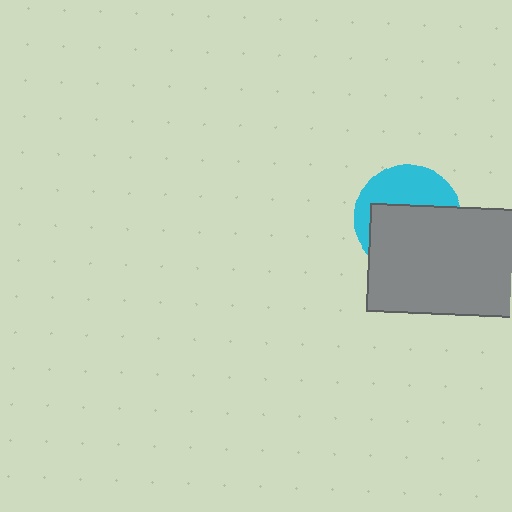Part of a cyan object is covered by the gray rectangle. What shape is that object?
It is a circle.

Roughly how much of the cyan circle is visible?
A small part of it is visible (roughly 40%).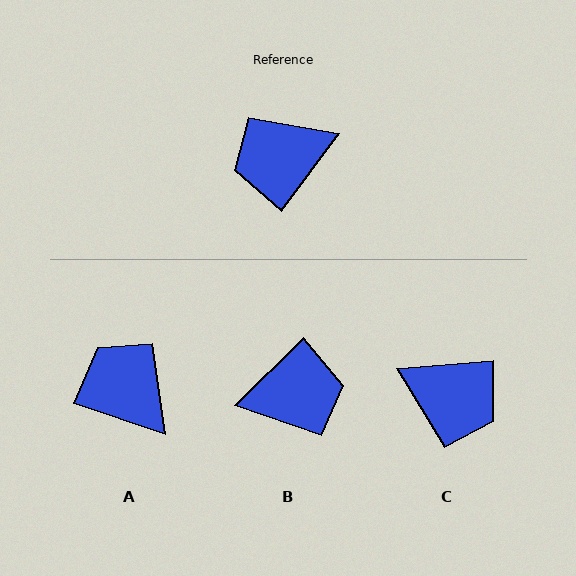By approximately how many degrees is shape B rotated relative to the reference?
Approximately 171 degrees counter-clockwise.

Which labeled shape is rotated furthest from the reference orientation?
B, about 171 degrees away.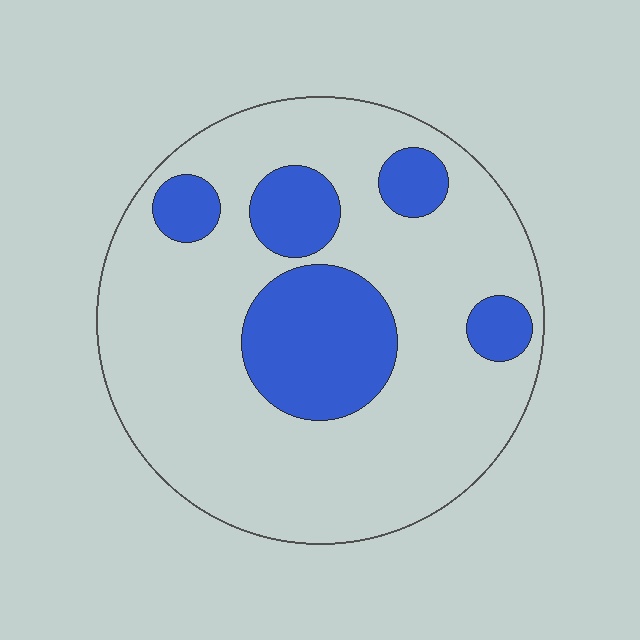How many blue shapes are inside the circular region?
5.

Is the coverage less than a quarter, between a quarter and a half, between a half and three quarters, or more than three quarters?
Less than a quarter.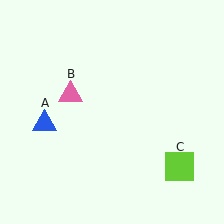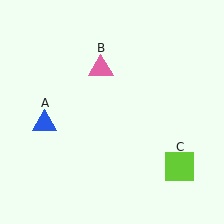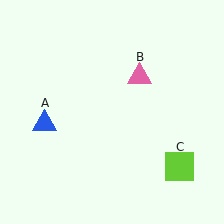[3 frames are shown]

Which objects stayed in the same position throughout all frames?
Blue triangle (object A) and lime square (object C) remained stationary.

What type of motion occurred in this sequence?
The pink triangle (object B) rotated clockwise around the center of the scene.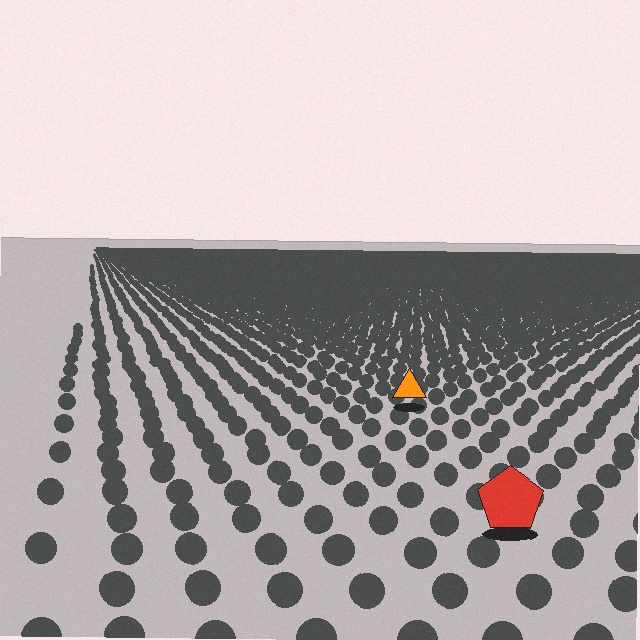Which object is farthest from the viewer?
The orange triangle is farthest from the viewer. It appears smaller and the ground texture around it is denser.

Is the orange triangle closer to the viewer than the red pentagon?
No. The red pentagon is closer — you can tell from the texture gradient: the ground texture is coarser near it.